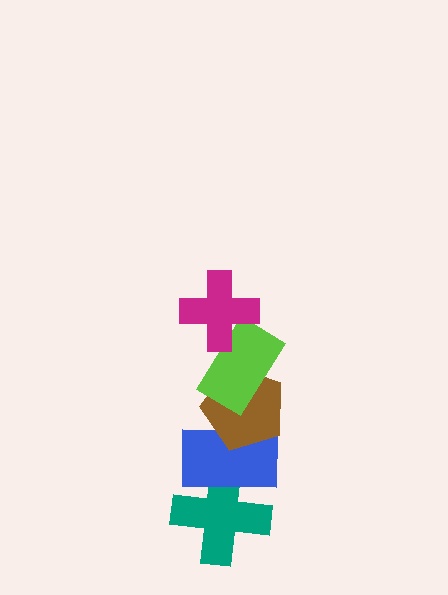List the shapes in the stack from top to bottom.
From top to bottom: the magenta cross, the lime rectangle, the brown pentagon, the blue rectangle, the teal cross.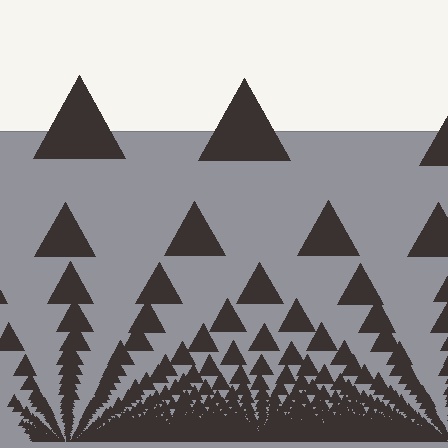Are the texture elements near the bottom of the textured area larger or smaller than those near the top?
Smaller. The gradient is inverted — elements near the bottom are smaller and denser.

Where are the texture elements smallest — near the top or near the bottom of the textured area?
Near the bottom.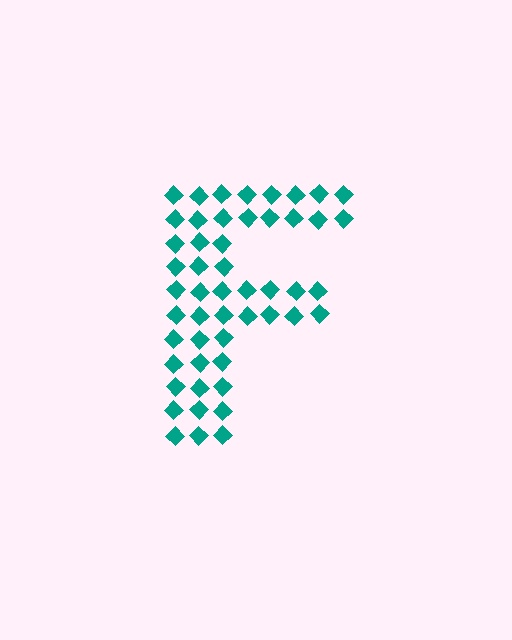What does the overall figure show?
The overall figure shows the letter F.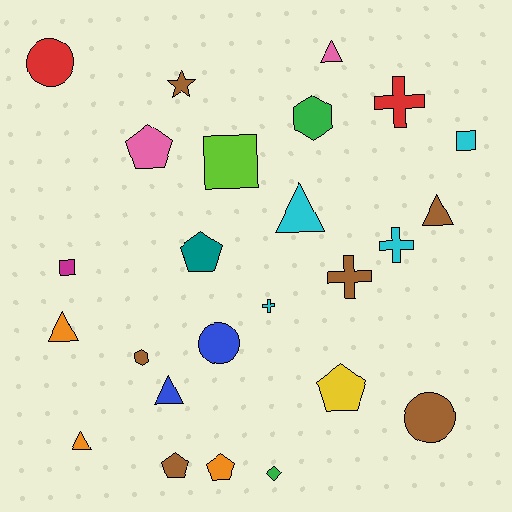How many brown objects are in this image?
There are 6 brown objects.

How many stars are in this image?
There is 1 star.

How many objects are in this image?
There are 25 objects.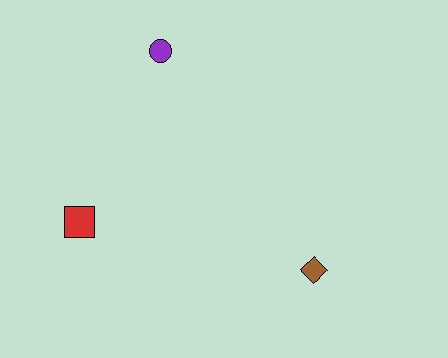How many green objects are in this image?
There are no green objects.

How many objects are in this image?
There are 3 objects.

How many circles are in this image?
There is 1 circle.